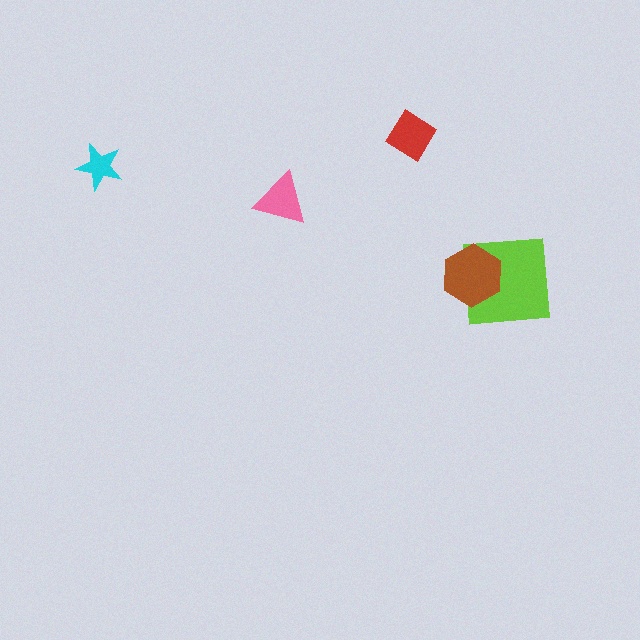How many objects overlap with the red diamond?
0 objects overlap with the red diamond.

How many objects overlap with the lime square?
1 object overlaps with the lime square.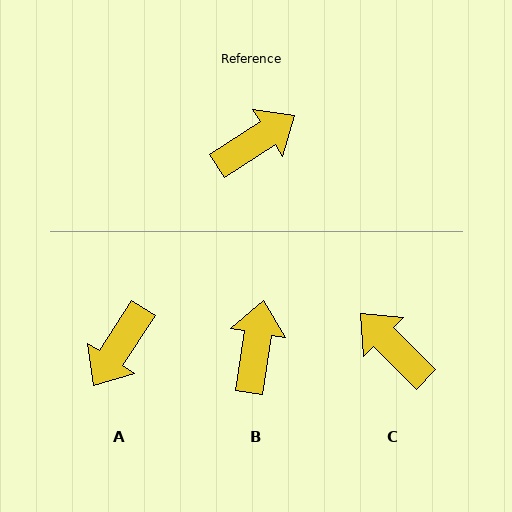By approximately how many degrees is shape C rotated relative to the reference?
Approximately 102 degrees counter-clockwise.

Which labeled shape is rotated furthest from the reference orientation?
A, about 156 degrees away.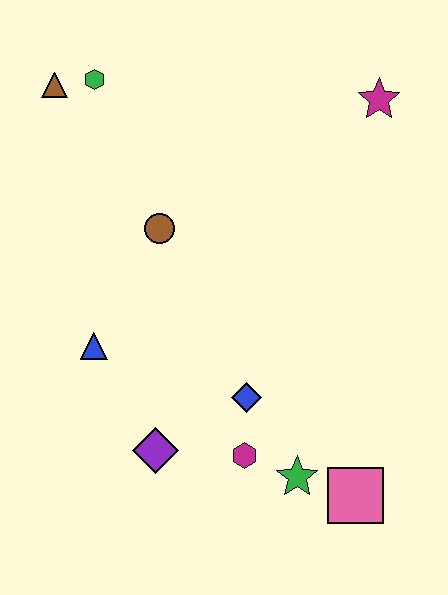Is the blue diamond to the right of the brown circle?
Yes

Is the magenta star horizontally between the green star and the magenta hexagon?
No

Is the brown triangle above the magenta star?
Yes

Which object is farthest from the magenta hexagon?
The brown triangle is farthest from the magenta hexagon.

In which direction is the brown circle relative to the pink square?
The brown circle is above the pink square.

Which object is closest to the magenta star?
The brown circle is closest to the magenta star.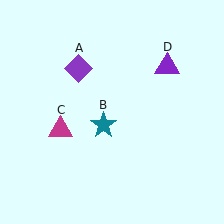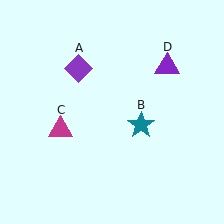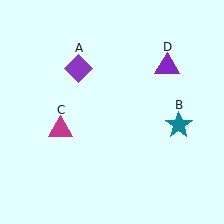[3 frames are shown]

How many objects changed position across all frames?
1 object changed position: teal star (object B).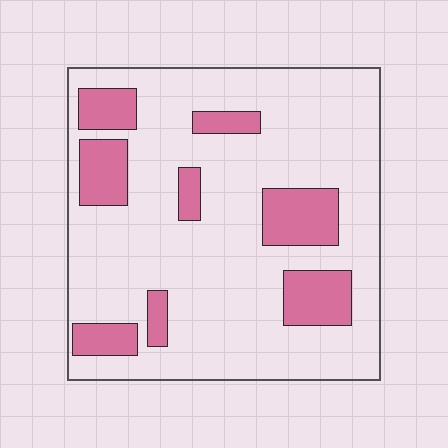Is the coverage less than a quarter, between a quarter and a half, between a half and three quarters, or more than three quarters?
Less than a quarter.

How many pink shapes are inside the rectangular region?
8.